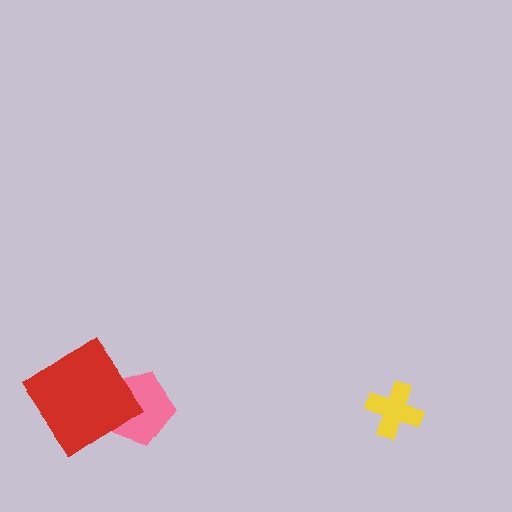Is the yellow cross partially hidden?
No, no other shape covers it.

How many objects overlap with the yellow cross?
0 objects overlap with the yellow cross.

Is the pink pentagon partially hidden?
Yes, it is partially covered by another shape.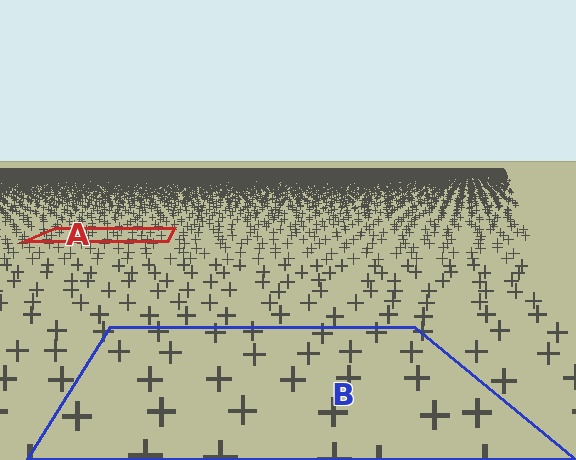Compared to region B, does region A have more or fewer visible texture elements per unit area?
Region A has more texture elements per unit area — they are packed more densely because it is farther away.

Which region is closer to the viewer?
Region B is closer. The texture elements there are larger and more spread out.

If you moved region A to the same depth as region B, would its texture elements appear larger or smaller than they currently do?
They would appear larger. At a closer depth, the same texture elements are projected at a bigger on-screen size.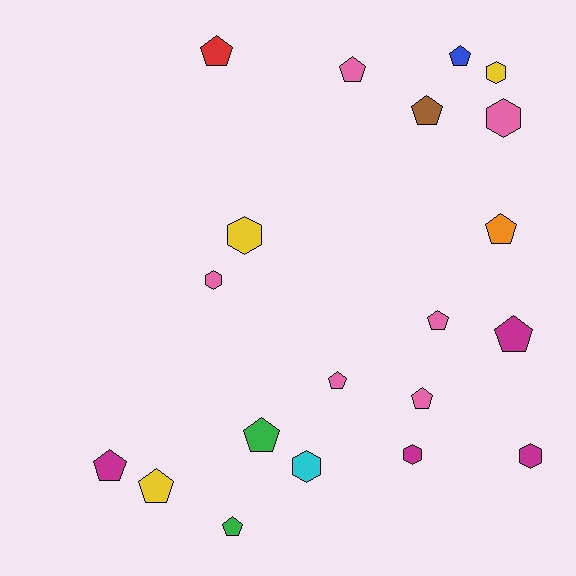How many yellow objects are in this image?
There are 3 yellow objects.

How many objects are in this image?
There are 20 objects.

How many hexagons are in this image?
There are 7 hexagons.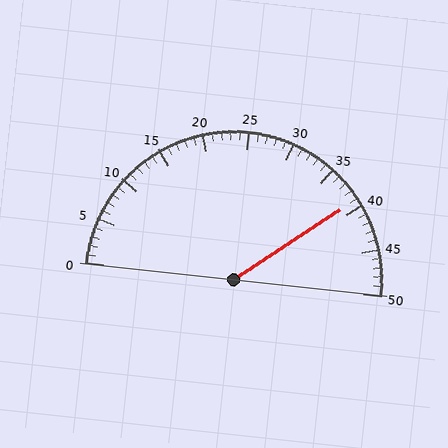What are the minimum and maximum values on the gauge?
The gauge ranges from 0 to 50.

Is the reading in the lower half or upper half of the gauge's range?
The reading is in the upper half of the range (0 to 50).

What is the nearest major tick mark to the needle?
The nearest major tick mark is 40.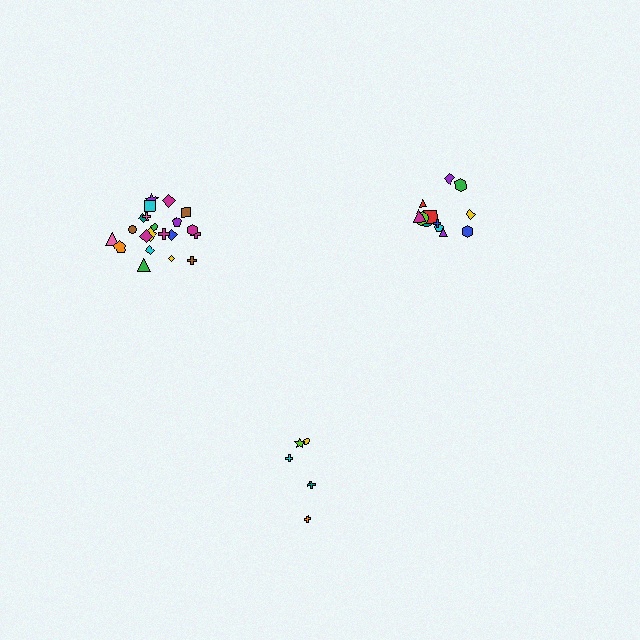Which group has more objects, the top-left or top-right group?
The top-left group.